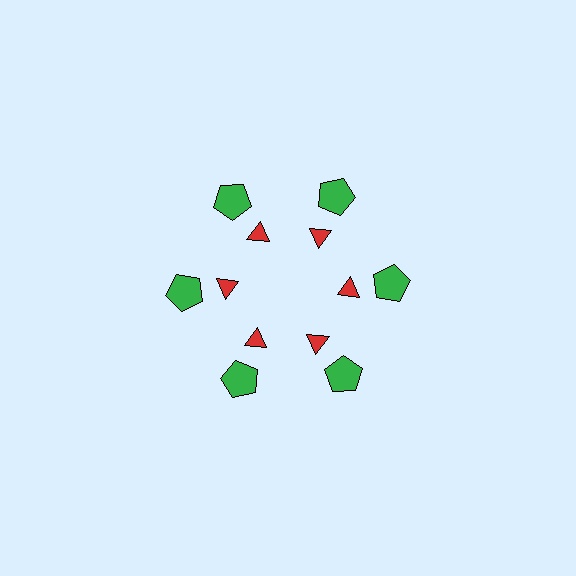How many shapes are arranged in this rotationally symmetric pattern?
There are 12 shapes, arranged in 6 groups of 2.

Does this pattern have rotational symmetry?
Yes, this pattern has 6-fold rotational symmetry. It looks the same after rotating 60 degrees around the center.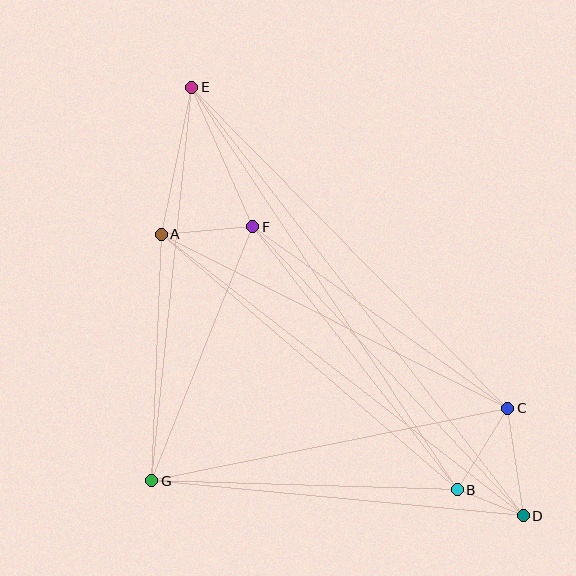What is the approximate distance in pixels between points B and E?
The distance between B and E is approximately 482 pixels.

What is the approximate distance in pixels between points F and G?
The distance between F and G is approximately 273 pixels.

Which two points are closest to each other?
Points B and D are closest to each other.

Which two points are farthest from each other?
Points D and E are farthest from each other.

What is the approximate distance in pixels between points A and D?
The distance between A and D is approximately 459 pixels.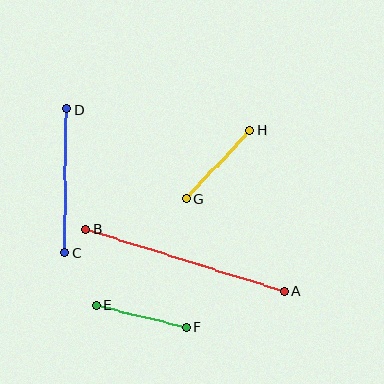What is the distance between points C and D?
The distance is approximately 144 pixels.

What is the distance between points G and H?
The distance is approximately 93 pixels.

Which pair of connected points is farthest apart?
Points A and B are farthest apart.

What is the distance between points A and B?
The distance is approximately 208 pixels.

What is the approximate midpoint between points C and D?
The midpoint is at approximately (65, 181) pixels.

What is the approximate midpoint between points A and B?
The midpoint is at approximately (185, 260) pixels.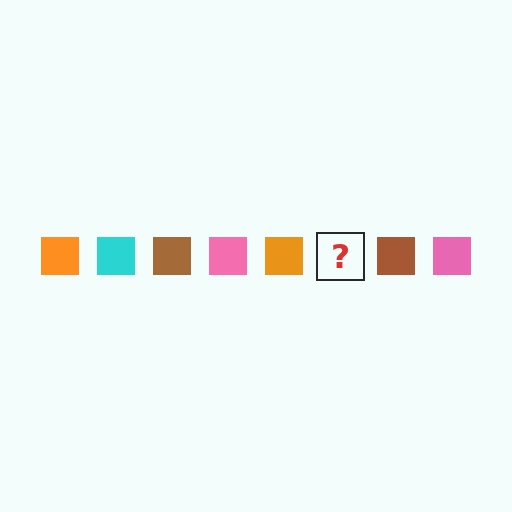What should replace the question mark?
The question mark should be replaced with a cyan square.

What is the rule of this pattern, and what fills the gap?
The rule is that the pattern cycles through orange, cyan, brown, pink squares. The gap should be filled with a cyan square.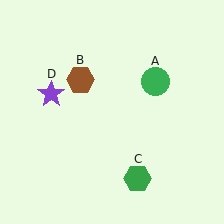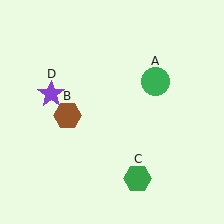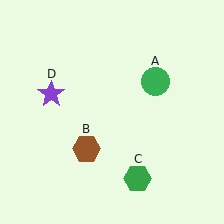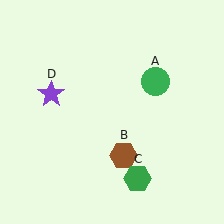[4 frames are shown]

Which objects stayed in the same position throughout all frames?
Green circle (object A) and green hexagon (object C) and purple star (object D) remained stationary.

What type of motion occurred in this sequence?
The brown hexagon (object B) rotated counterclockwise around the center of the scene.